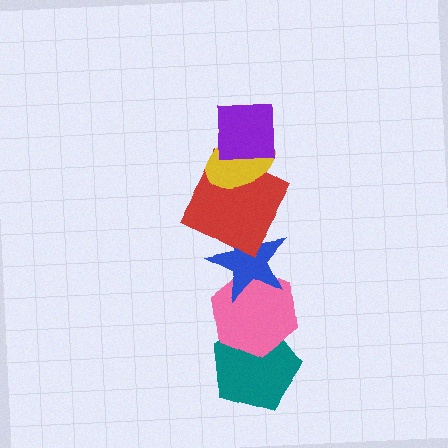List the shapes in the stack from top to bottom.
From top to bottom: the purple square, the yellow ellipse, the red square, the blue star, the pink hexagon, the teal pentagon.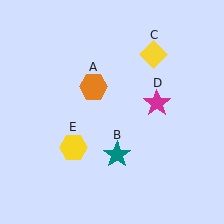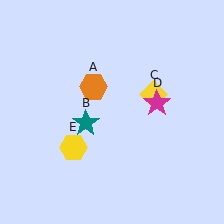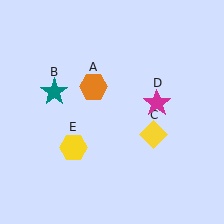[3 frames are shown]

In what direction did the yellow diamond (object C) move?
The yellow diamond (object C) moved down.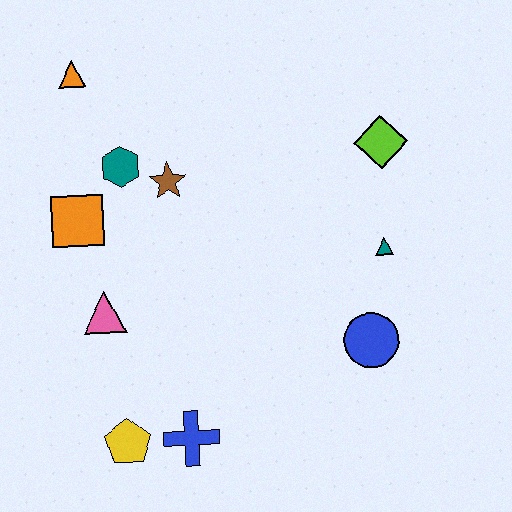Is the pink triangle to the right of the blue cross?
No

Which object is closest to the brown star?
The teal hexagon is closest to the brown star.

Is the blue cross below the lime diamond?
Yes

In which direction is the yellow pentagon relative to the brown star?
The yellow pentagon is below the brown star.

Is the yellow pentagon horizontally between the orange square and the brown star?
Yes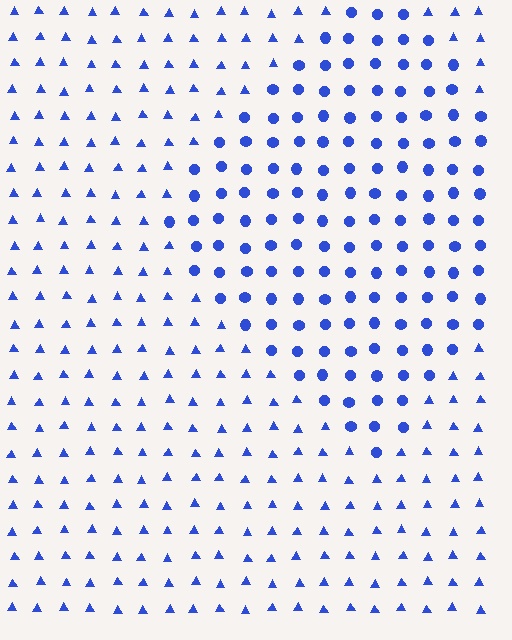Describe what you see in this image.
The image is filled with small blue elements arranged in a uniform grid. A diamond-shaped region contains circles, while the surrounding area contains triangles. The boundary is defined purely by the change in element shape.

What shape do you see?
I see a diamond.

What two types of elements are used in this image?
The image uses circles inside the diamond region and triangles outside it.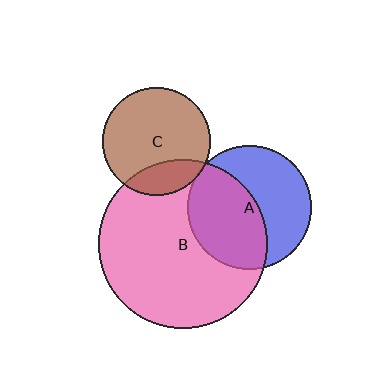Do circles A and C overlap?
Yes.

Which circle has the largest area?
Circle B (pink).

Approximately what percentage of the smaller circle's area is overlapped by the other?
Approximately 5%.